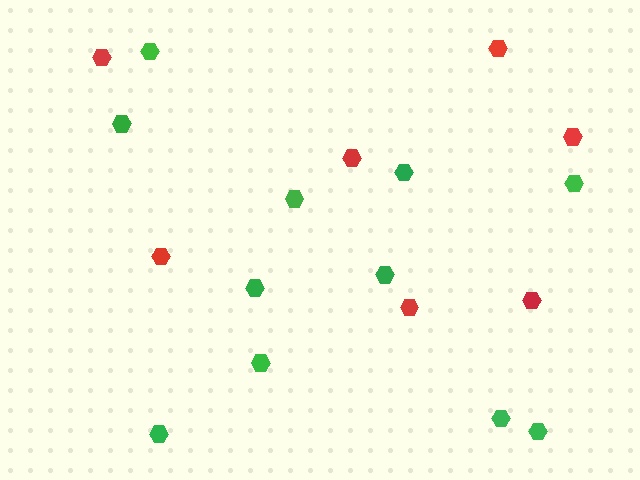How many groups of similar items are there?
There are 2 groups: one group of green hexagons (11) and one group of red hexagons (7).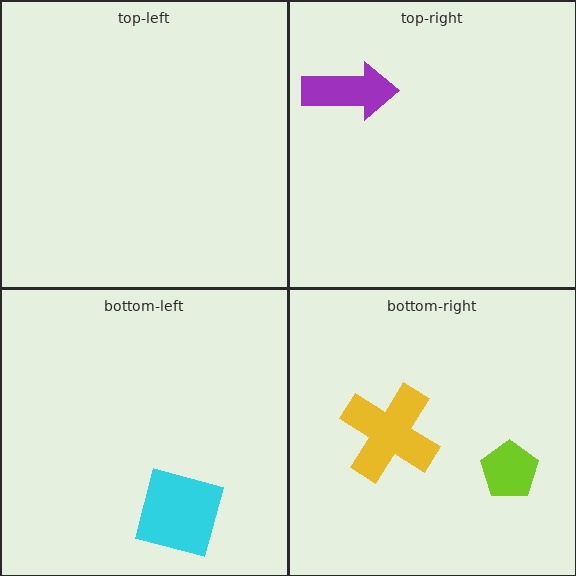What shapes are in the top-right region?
The purple arrow.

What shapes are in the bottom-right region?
The yellow cross, the lime pentagon.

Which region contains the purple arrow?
The top-right region.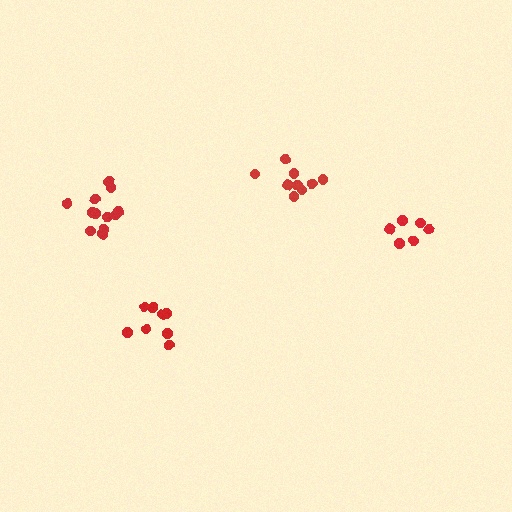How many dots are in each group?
Group 1: 8 dots, Group 2: 9 dots, Group 3: 6 dots, Group 4: 12 dots (35 total).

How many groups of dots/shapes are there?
There are 4 groups.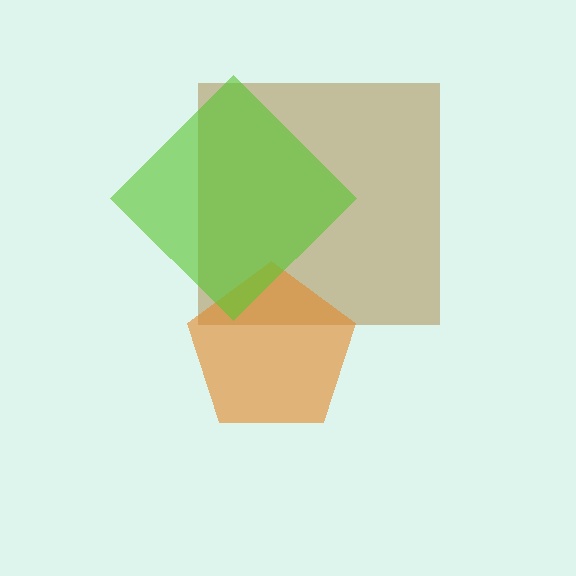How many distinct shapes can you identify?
There are 3 distinct shapes: a brown square, an orange pentagon, a lime diamond.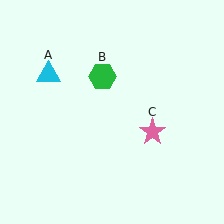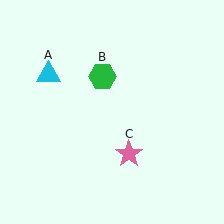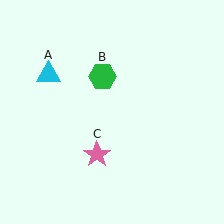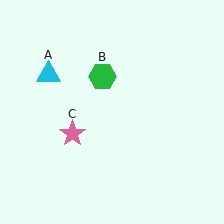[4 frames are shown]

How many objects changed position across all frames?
1 object changed position: pink star (object C).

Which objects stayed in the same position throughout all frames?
Cyan triangle (object A) and green hexagon (object B) remained stationary.